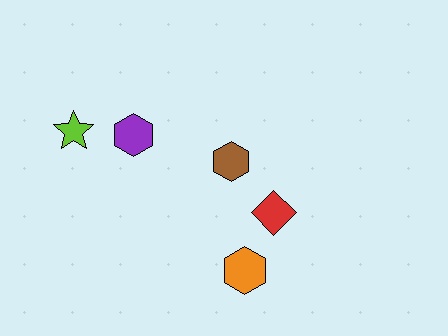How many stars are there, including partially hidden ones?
There is 1 star.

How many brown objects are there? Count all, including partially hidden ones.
There is 1 brown object.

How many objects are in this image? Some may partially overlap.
There are 5 objects.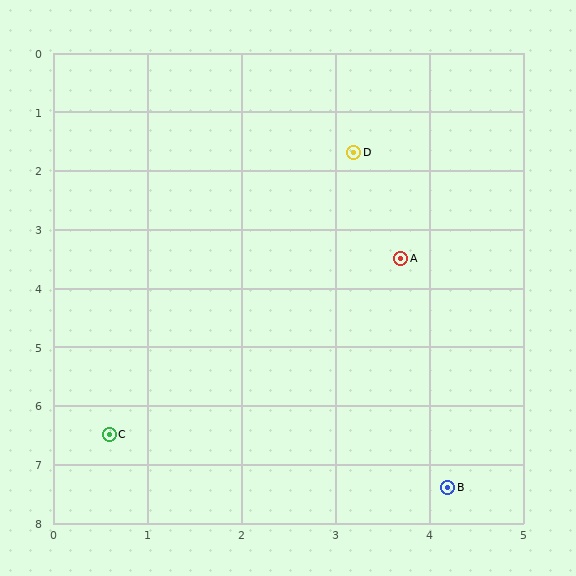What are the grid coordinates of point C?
Point C is at approximately (0.6, 6.5).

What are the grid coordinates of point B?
Point B is at approximately (4.2, 7.4).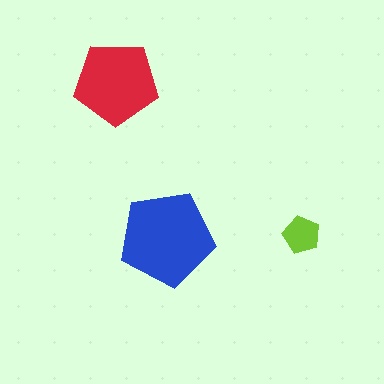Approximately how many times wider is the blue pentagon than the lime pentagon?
About 2.5 times wider.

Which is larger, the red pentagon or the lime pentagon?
The red one.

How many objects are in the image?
There are 3 objects in the image.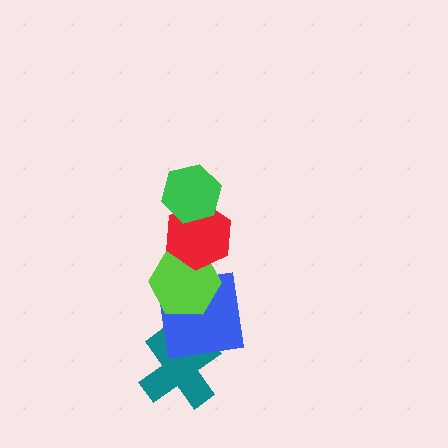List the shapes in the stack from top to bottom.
From top to bottom: the green hexagon, the red hexagon, the lime hexagon, the blue square, the teal cross.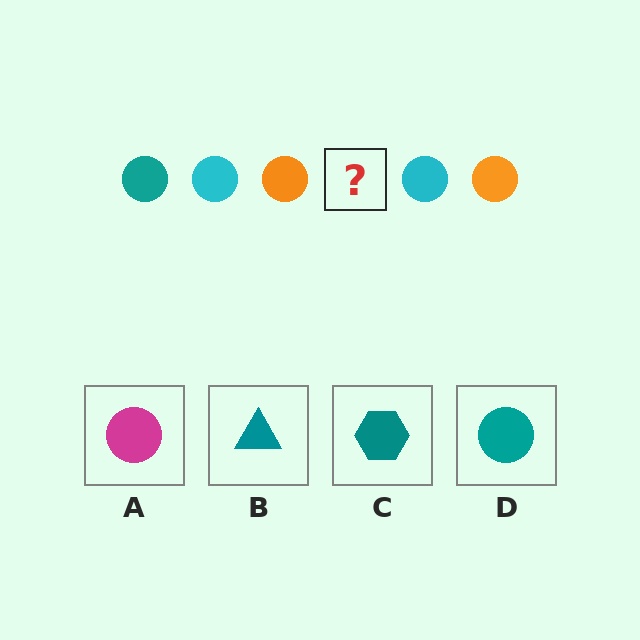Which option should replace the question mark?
Option D.